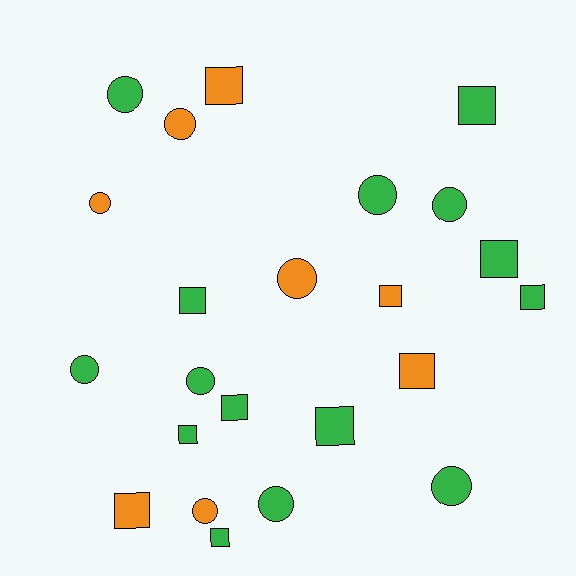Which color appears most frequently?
Green, with 15 objects.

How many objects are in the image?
There are 23 objects.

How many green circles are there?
There are 7 green circles.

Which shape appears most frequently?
Square, with 12 objects.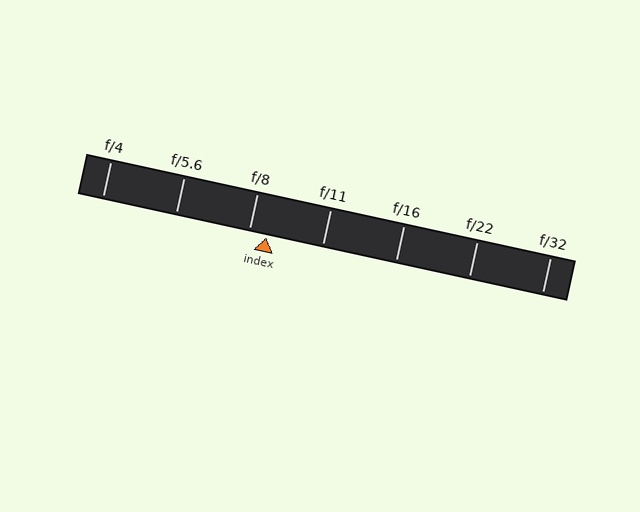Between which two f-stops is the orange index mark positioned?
The index mark is between f/8 and f/11.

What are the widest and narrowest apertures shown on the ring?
The widest aperture shown is f/4 and the narrowest is f/32.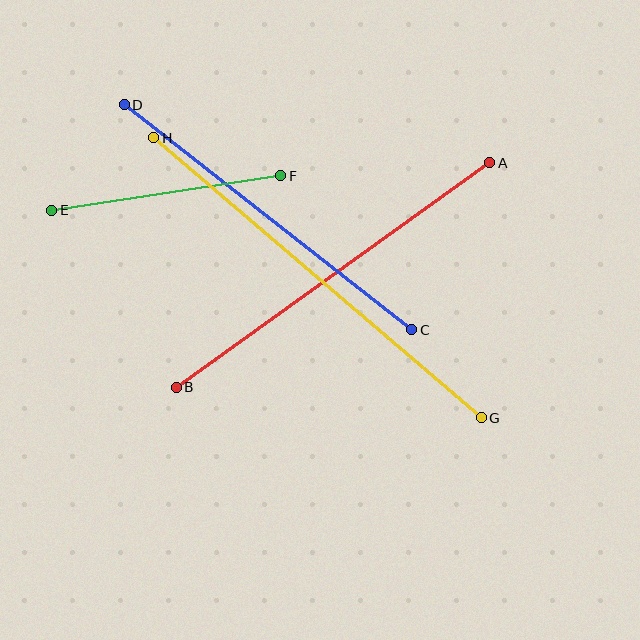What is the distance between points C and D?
The distance is approximately 365 pixels.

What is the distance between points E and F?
The distance is approximately 232 pixels.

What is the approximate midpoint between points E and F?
The midpoint is at approximately (166, 193) pixels.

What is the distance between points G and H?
The distance is approximately 431 pixels.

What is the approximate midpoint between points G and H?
The midpoint is at approximately (317, 278) pixels.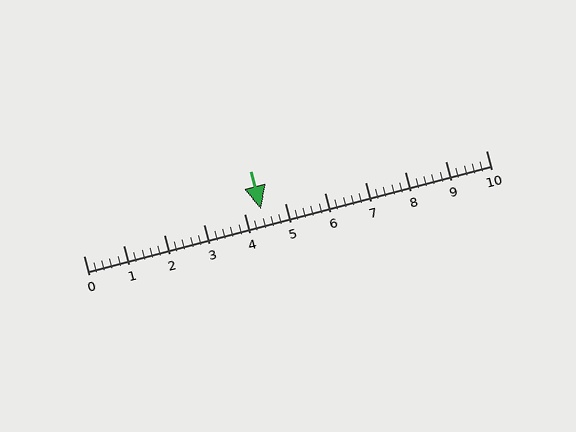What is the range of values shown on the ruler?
The ruler shows values from 0 to 10.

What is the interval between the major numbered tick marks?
The major tick marks are spaced 1 units apart.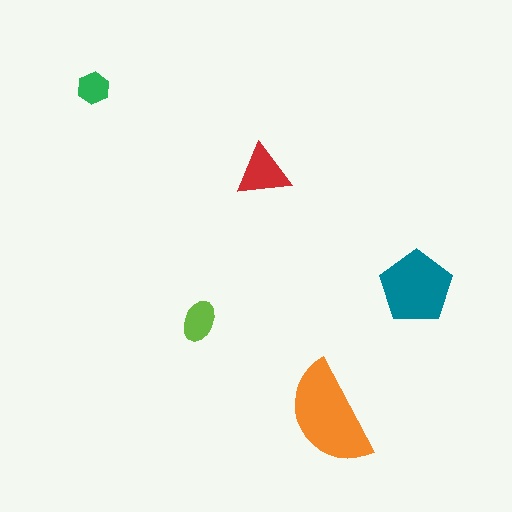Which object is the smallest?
The green hexagon.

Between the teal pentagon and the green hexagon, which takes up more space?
The teal pentagon.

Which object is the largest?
The orange semicircle.